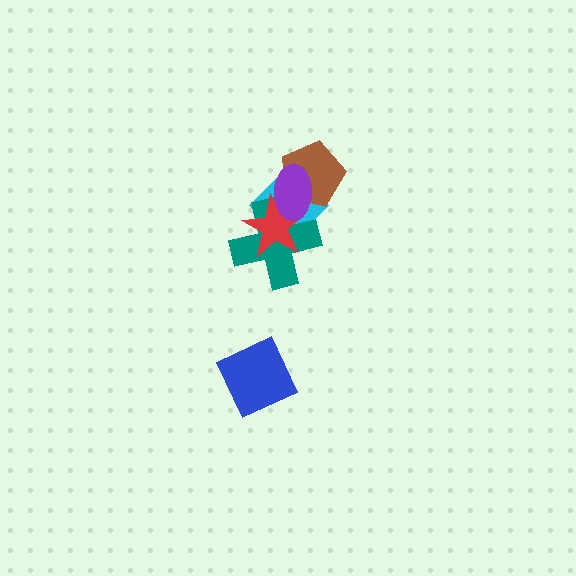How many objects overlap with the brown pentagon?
2 objects overlap with the brown pentagon.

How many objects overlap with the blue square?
0 objects overlap with the blue square.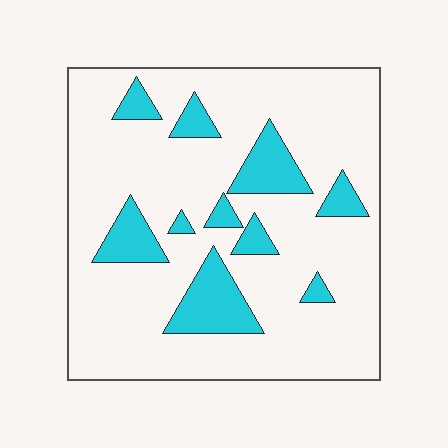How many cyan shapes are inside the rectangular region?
10.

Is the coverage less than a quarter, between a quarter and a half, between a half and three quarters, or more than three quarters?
Less than a quarter.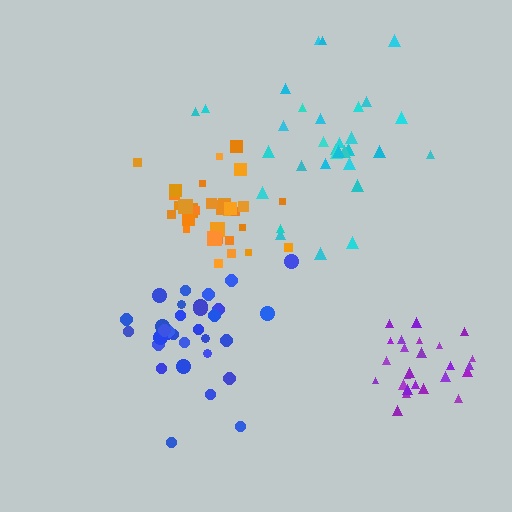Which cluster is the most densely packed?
Blue.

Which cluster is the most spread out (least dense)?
Cyan.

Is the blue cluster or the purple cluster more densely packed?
Blue.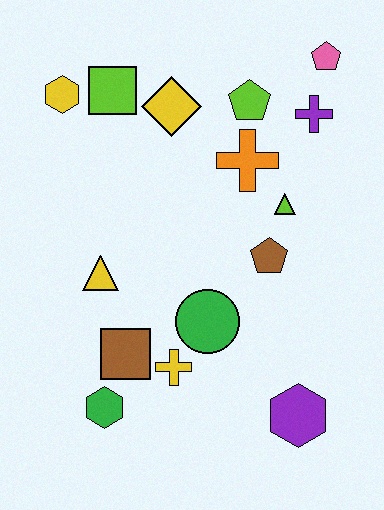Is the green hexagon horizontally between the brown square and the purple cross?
No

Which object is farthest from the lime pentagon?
The green hexagon is farthest from the lime pentagon.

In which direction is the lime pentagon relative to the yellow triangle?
The lime pentagon is above the yellow triangle.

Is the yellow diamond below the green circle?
No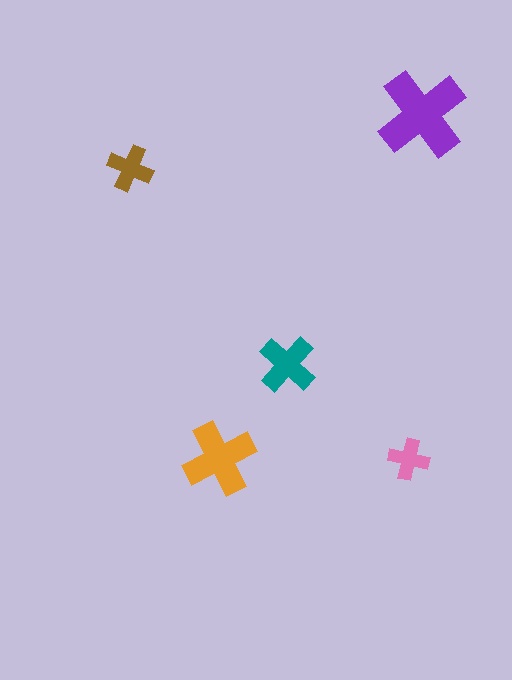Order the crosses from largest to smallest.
the purple one, the orange one, the teal one, the brown one, the pink one.